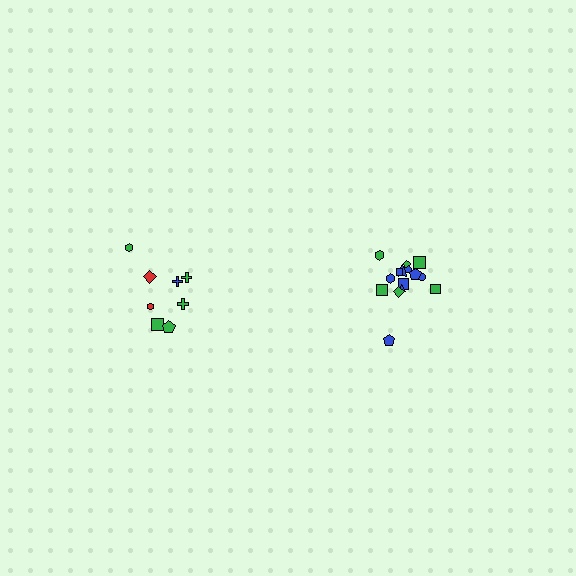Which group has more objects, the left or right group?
The right group.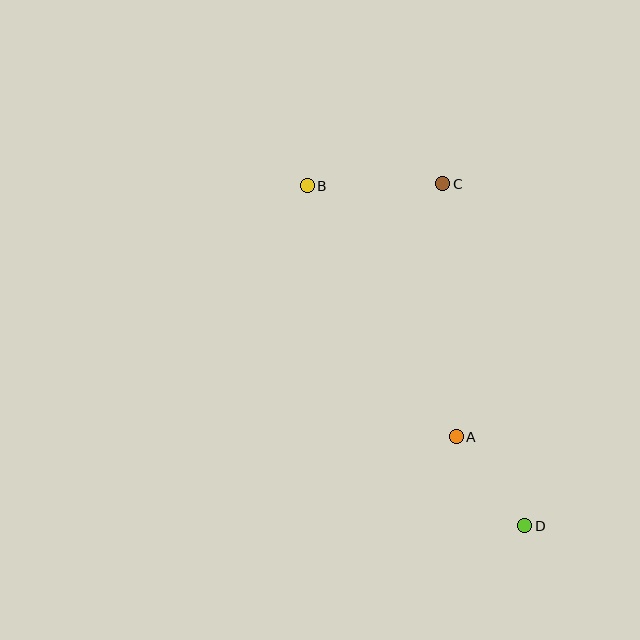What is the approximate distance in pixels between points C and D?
The distance between C and D is approximately 352 pixels.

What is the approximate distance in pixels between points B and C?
The distance between B and C is approximately 135 pixels.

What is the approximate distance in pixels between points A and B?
The distance between A and B is approximately 292 pixels.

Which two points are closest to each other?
Points A and D are closest to each other.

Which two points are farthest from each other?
Points B and D are farthest from each other.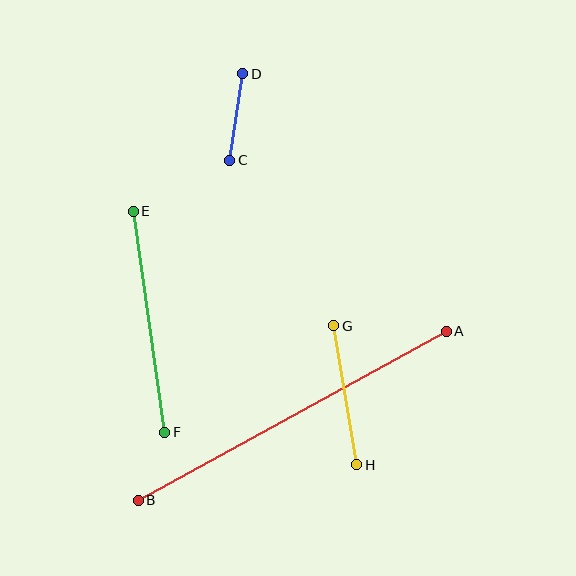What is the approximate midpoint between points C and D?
The midpoint is at approximately (236, 117) pixels.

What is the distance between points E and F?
The distance is approximately 223 pixels.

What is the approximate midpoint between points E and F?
The midpoint is at approximately (149, 322) pixels.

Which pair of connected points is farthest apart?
Points A and B are farthest apart.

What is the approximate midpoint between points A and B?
The midpoint is at approximately (292, 416) pixels.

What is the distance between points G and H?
The distance is approximately 141 pixels.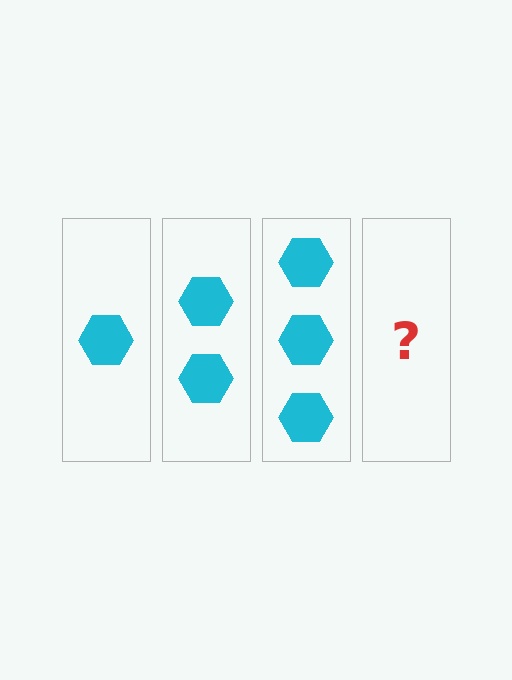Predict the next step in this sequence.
The next step is 4 hexagons.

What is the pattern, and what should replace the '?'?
The pattern is that each step adds one more hexagon. The '?' should be 4 hexagons.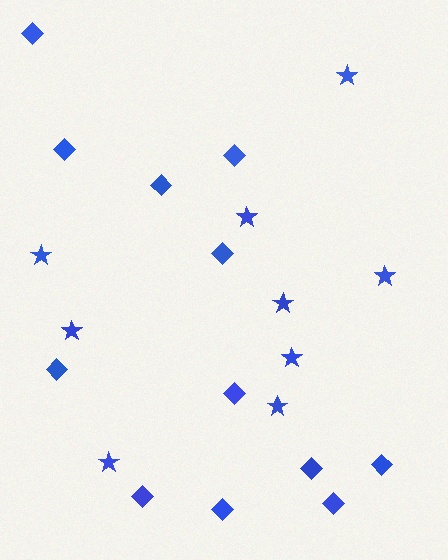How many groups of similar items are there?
There are 2 groups: one group of diamonds (12) and one group of stars (9).